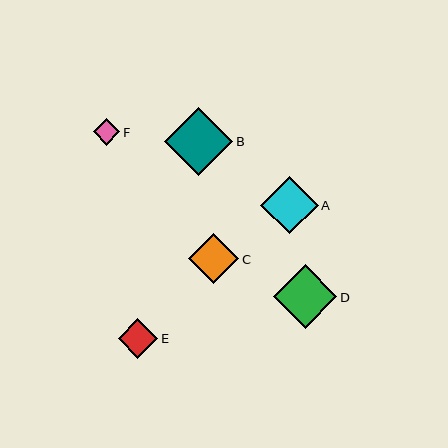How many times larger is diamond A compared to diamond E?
Diamond A is approximately 1.4 times the size of diamond E.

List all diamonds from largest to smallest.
From largest to smallest: B, D, A, C, E, F.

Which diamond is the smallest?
Diamond F is the smallest with a size of approximately 27 pixels.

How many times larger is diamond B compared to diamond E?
Diamond B is approximately 1.7 times the size of diamond E.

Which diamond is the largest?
Diamond B is the largest with a size of approximately 68 pixels.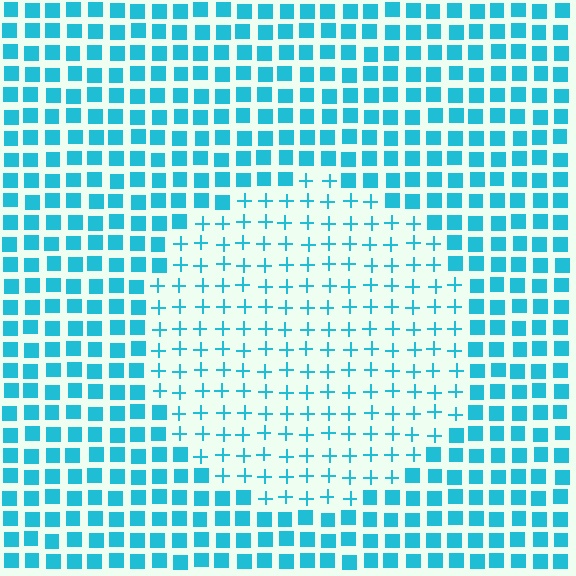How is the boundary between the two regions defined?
The boundary is defined by a change in element shape: plus signs inside vs. squares outside. All elements share the same color and spacing.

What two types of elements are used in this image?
The image uses plus signs inside the circle region and squares outside it.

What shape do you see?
I see a circle.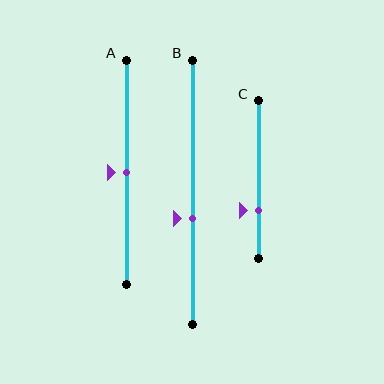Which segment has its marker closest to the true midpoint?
Segment A has its marker closest to the true midpoint.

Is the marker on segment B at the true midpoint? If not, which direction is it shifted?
No, the marker on segment B is shifted downward by about 10% of the segment length.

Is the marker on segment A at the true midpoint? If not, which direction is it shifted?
Yes, the marker on segment A is at the true midpoint.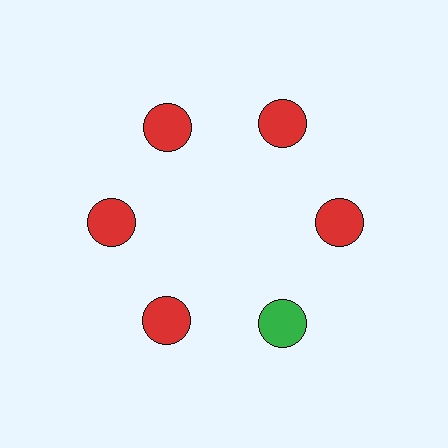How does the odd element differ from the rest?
It has a different color: green instead of red.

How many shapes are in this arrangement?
There are 6 shapes arranged in a ring pattern.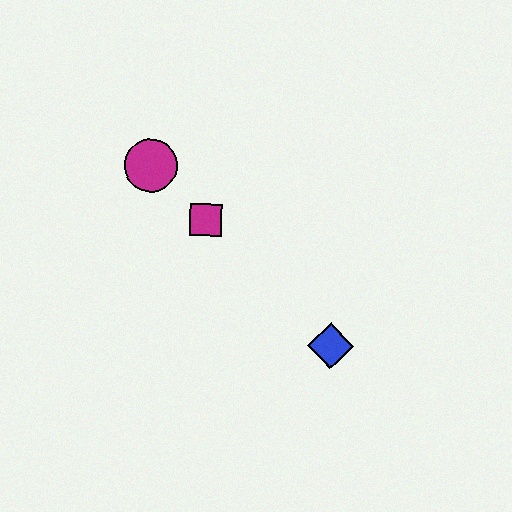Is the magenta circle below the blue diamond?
No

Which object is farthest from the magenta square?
The blue diamond is farthest from the magenta square.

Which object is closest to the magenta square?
The magenta circle is closest to the magenta square.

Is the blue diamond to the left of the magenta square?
No